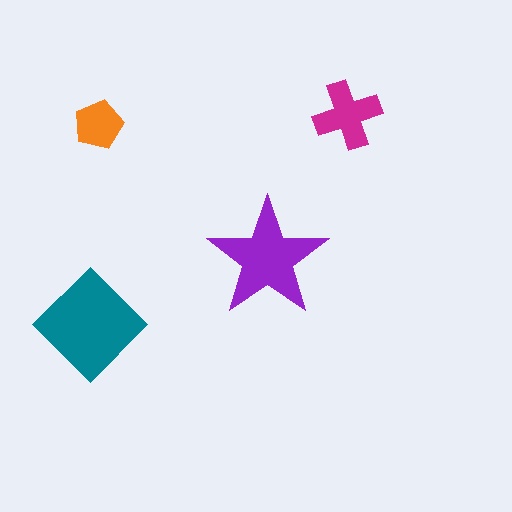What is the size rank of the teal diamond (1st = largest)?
1st.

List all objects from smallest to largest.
The orange pentagon, the magenta cross, the purple star, the teal diamond.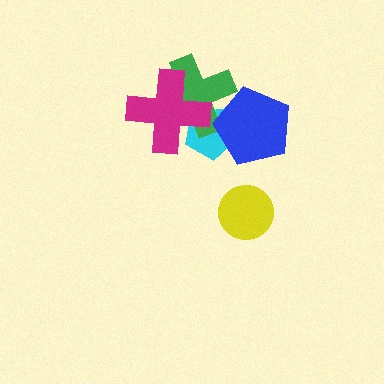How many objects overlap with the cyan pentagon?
3 objects overlap with the cyan pentagon.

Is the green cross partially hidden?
Yes, it is partially covered by another shape.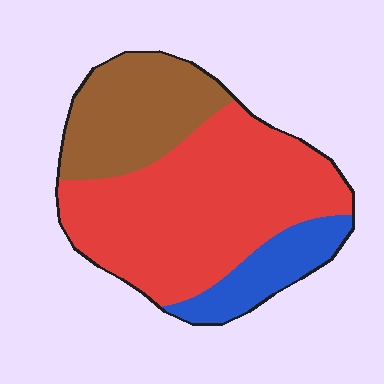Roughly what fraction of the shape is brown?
Brown covers about 25% of the shape.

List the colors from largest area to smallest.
From largest to smallest: red, brown, blue.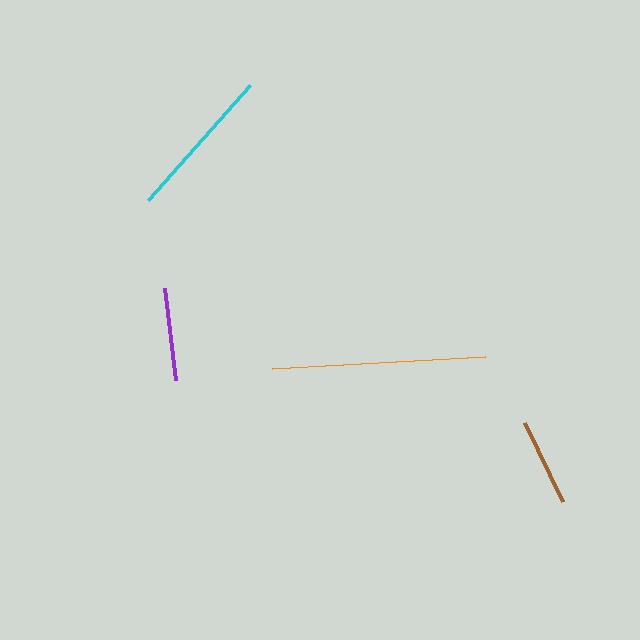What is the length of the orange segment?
The orange segment is approximately 213 pixels long.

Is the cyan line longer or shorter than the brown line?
The cyan line is longer than the brown line.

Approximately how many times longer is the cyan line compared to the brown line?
The cyan line is approximately 1.8 times the length of the brown line.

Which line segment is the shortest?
The brown line is the shortest at approximately 87 pixels.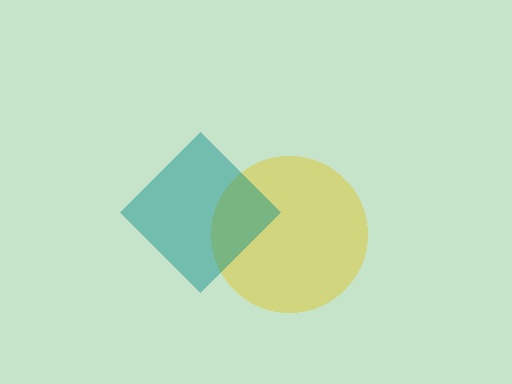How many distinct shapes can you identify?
There are 2 distinct shapes: a yellow circle, a teal diamond.